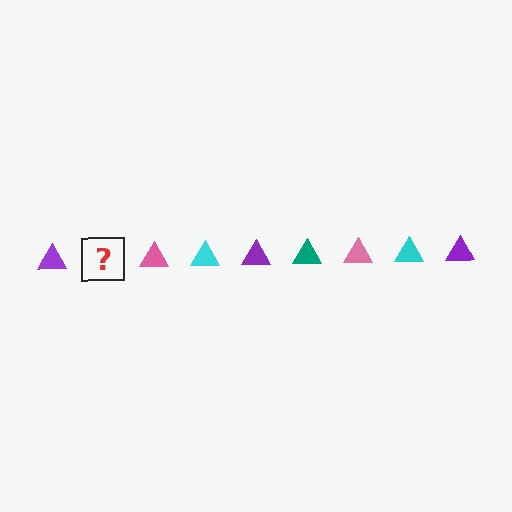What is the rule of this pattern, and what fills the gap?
The rule is that the pattern cycles through purple, teal, pink, cyan triangles. The gap should be filled with a teal triangle.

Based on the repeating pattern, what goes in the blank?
The blank should be a teal triangle.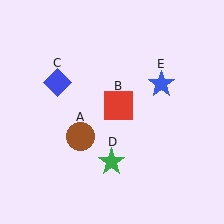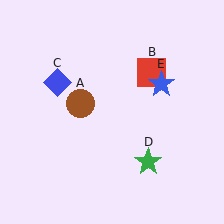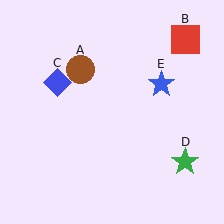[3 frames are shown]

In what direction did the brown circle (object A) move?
The brown circle (object A) moved up.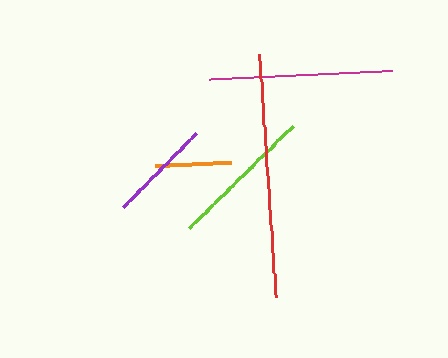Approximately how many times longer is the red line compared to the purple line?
The red line is approximately 2.4 times the length of the purple line.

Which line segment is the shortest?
The orange line is the shortest at approximately 76 pixels.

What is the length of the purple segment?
The purple segment is approximately 103 pixels long.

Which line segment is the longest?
The red line is the longest at approximately 244 pixels.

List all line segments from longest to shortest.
From longest to shortest: red, magenta, lime, purple, orange.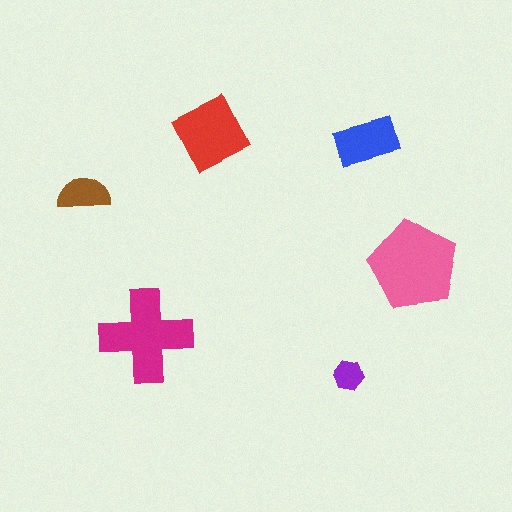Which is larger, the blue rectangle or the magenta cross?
The magenta cross.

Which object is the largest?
The pink pentagon.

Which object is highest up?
The red diamond is topmost.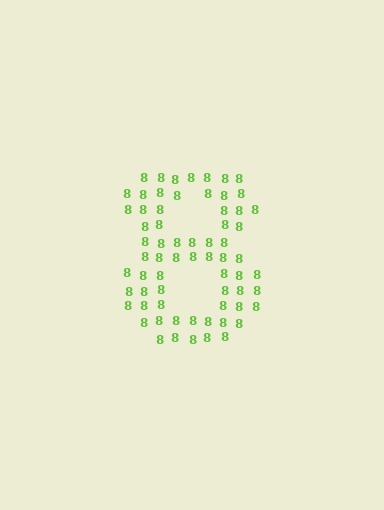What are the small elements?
The small elements are digit 8's.